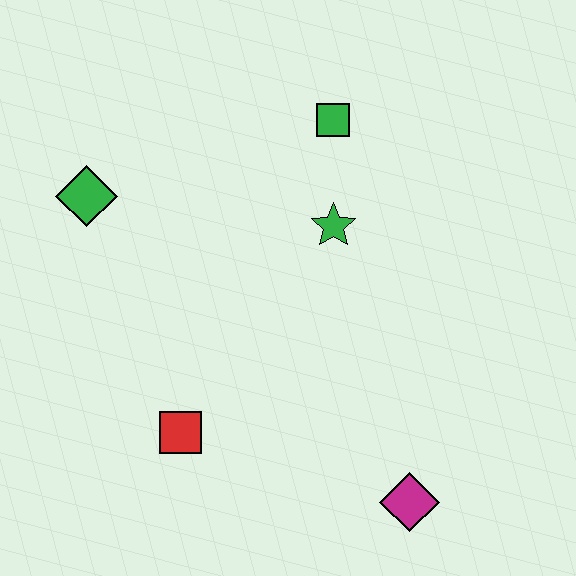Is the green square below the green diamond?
No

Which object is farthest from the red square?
The green square is farthest from the red square.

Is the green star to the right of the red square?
Yes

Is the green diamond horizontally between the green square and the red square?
No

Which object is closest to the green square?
The green star is closest to the green square.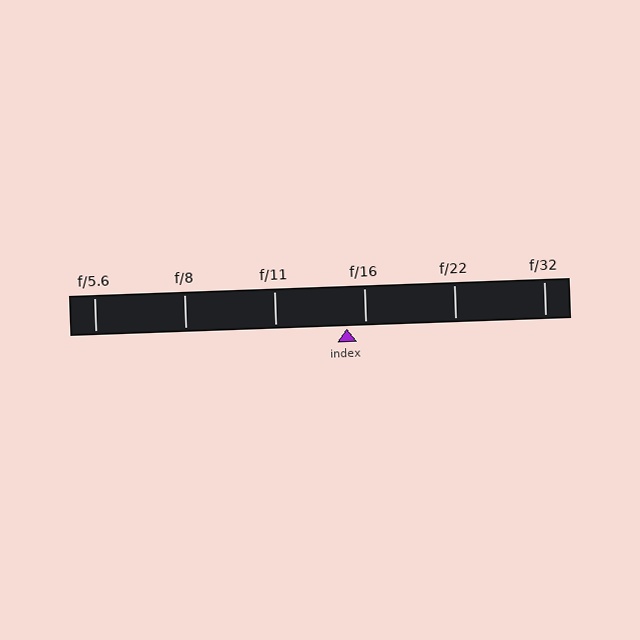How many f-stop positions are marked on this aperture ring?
There are 6 f-stop positions marked.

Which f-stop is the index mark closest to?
The index mark is closest to f/16.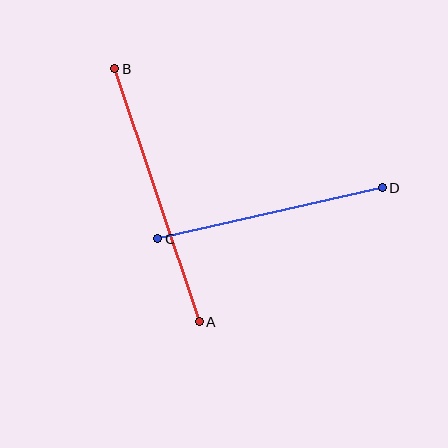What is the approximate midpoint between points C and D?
The midpoint is at approximately (270, 213) pixels.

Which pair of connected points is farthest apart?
Points A and B are farthest apart.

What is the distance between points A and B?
The distance is approximately 267 pixels.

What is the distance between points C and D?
The distance is approximately 230 pixels.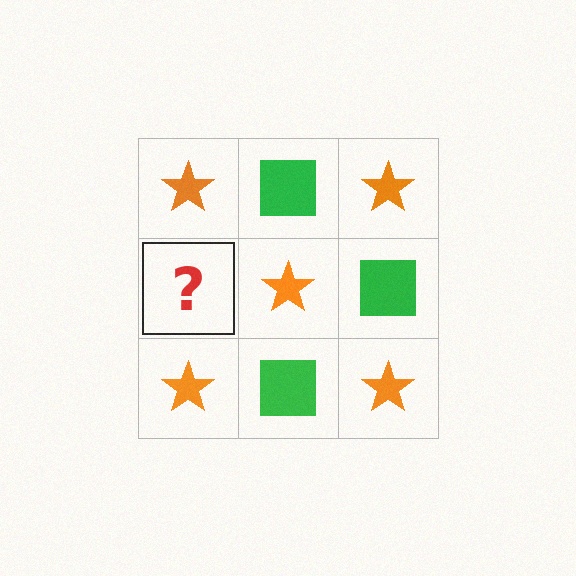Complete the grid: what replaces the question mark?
The question mark should be replaced with a green square.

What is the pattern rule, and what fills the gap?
The rule is that it alternates orange star and green square in a checkerboard pattern. The gap should be filled with a green square.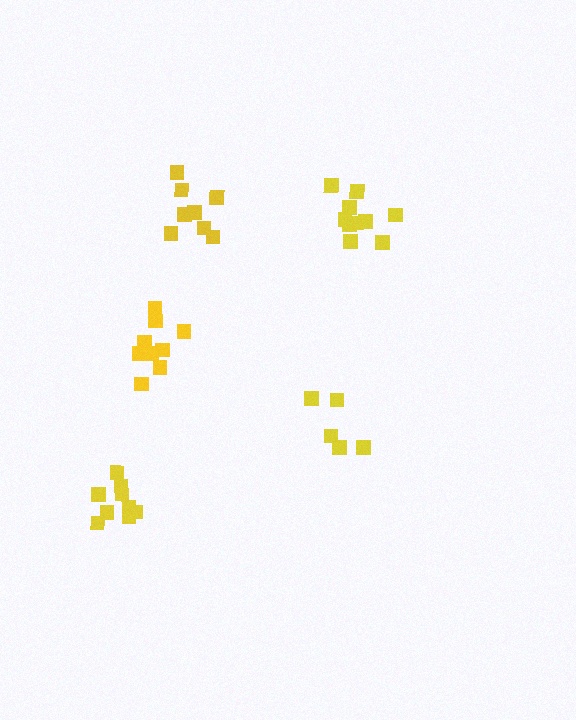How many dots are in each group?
Group 1: 5 dots, Group 2: 9 dots, Group 3: 8 dots, Group 4: 9 dots, Group 5: 10 dots (41 total).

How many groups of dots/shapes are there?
There are 5 groups.